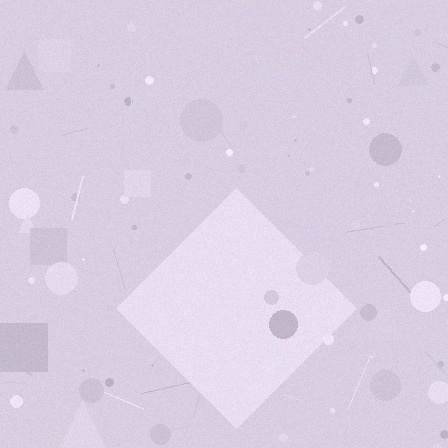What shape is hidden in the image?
A diamond is hidden in the image.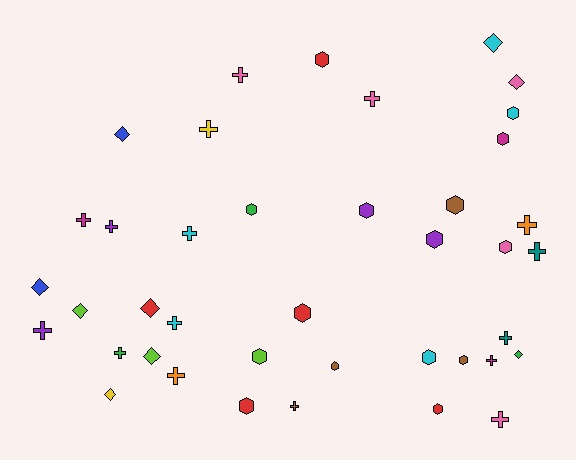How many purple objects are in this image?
There are 4 purple objects.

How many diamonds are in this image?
There are 9 diamonds.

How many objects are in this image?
There are 40 objects.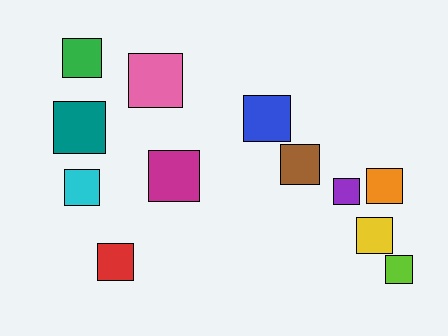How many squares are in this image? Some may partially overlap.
There are 12 squares.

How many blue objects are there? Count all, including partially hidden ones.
There is 1 blue object.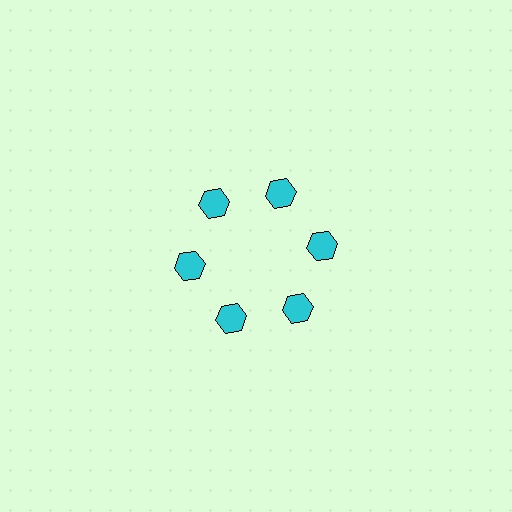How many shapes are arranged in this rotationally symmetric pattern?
There are 6 shapes, arranged in 6 groups of 1.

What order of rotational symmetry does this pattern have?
This pattern has 6-fold rotational symmetry.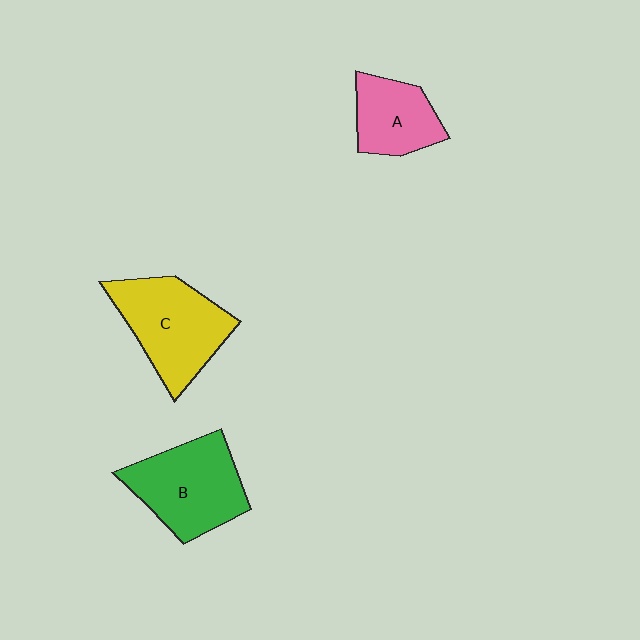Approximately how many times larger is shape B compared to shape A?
Approximately 1.5 times.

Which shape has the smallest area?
Shape A (pink).